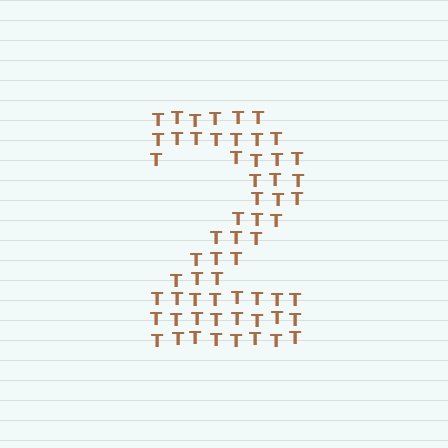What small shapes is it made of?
It is made of small letter T's.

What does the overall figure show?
The overall figure shows the digit 2.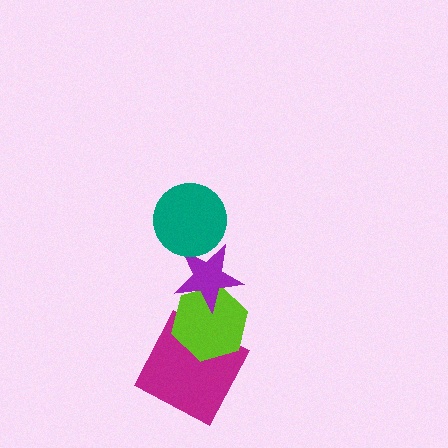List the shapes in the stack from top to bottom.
From top to bottom: the teal circle, the purple star, the lime hexagon, the magenta square.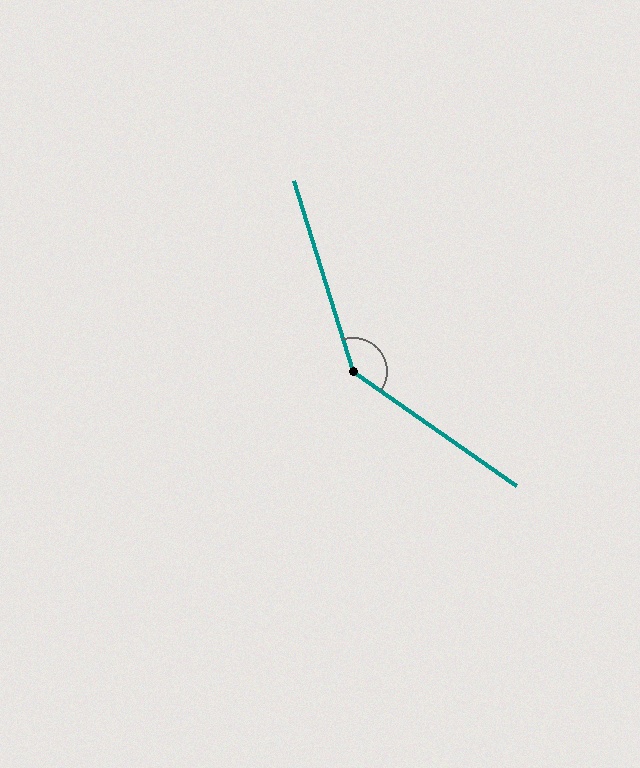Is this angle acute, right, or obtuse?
It is obtuse.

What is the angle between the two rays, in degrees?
Approximately 142 degrees.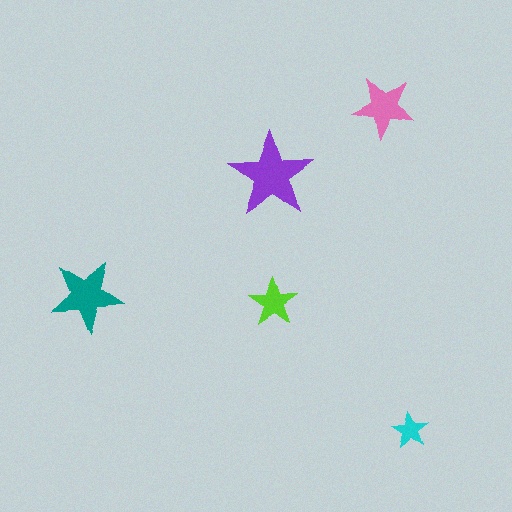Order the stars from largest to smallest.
the purple one, the teal one, the pink one, the lime one, the cyan one.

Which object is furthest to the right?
The cyan star is rightmost.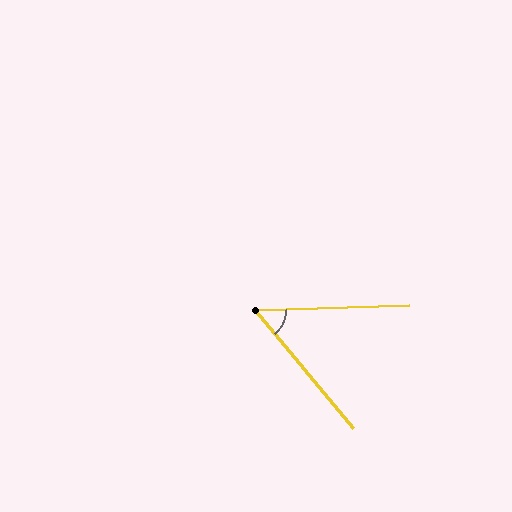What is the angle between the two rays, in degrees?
Approximately 52 degrees.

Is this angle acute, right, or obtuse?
It is acute.